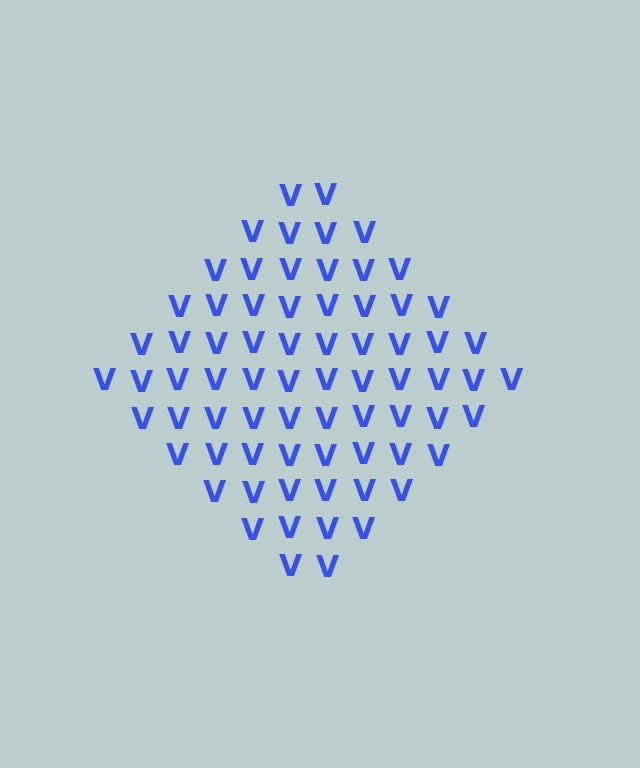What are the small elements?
The small elements are letter V's.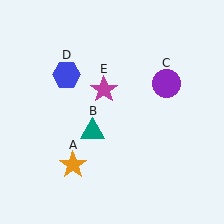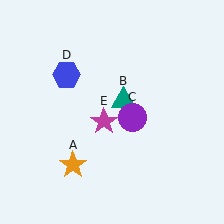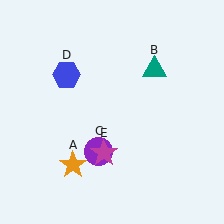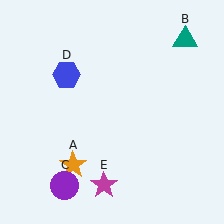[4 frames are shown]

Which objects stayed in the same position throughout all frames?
Orange star (object A) and blue hexagon (object D) remained stationary.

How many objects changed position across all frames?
3 objects changed position: teal triangle (object B), purple circle (object C), magenta star (object E).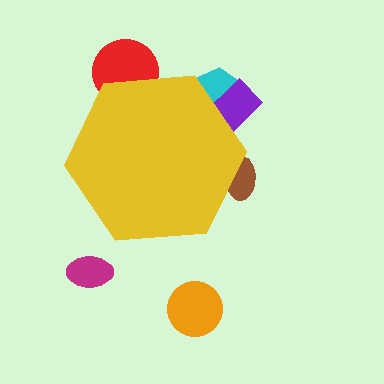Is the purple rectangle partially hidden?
Yes, the purple rectangle is partially hidden behind the yellow hexagon.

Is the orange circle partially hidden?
No, the orange circle is fully visible.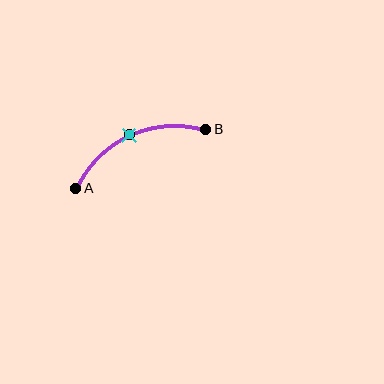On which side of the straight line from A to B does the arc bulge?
The arc bulges above the straight line connecting A and B.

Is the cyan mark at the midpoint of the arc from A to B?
Yes. The cyan mark lies on the arc at equal arc-length from both A and B — it is the arc midpoint.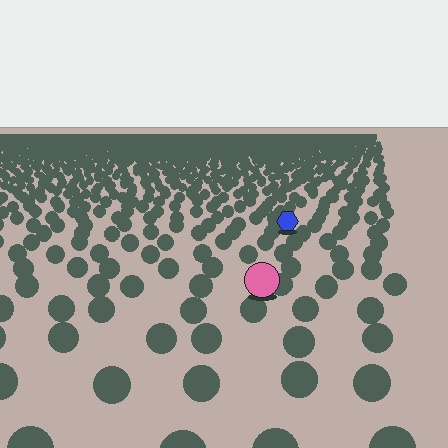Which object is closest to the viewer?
The pink circle is closest. The texture marks near it are larger and more spread out.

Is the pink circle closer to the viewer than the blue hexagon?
Yes. The pink circle is closer — you can tell from the texture gradient: the ground texture is coarser near it.